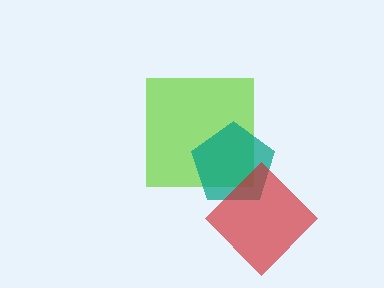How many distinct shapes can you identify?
There are 3 distinct shapes: a lime square, a teal pentagon, a red diamond.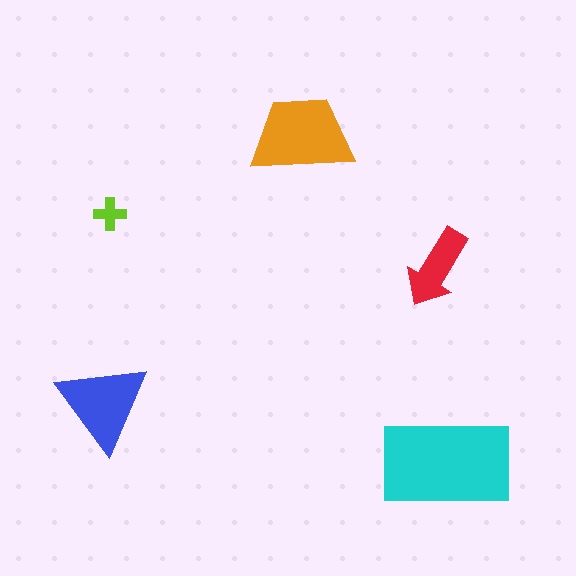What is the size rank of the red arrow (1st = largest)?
4th.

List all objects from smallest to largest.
The lime cross, the red arrow, the blue triangle, the orange trapezoid, the cyan rectangle.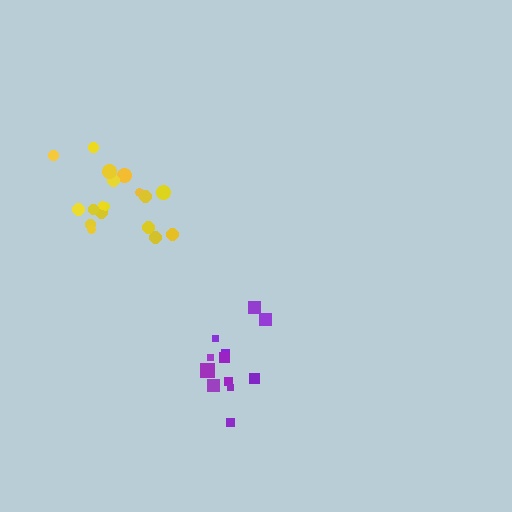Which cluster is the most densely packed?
Purple.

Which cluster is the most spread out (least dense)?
Yellow.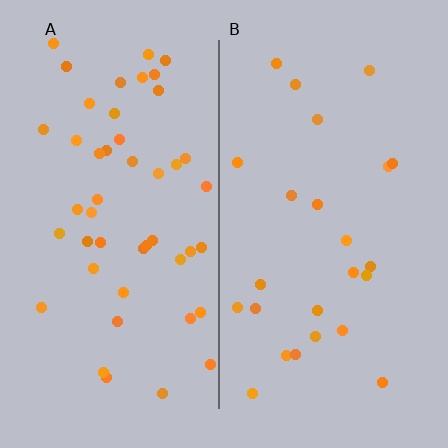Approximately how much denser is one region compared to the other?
Approximately 1.9× — region A over region B.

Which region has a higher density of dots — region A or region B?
A (the left).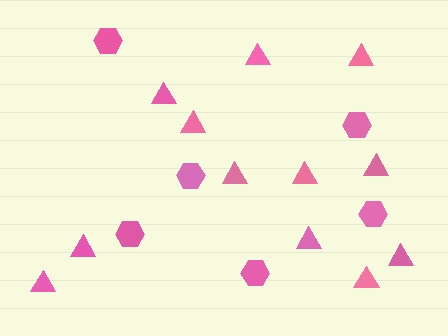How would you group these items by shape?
There are 2 groups: one group of triangles (12) and one group of hexagons (6).